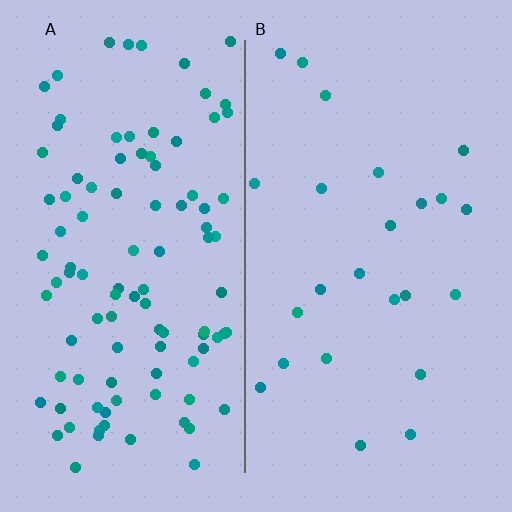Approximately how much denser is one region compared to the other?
Approximately 4.2× — region A over region B.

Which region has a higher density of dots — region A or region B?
A (the left).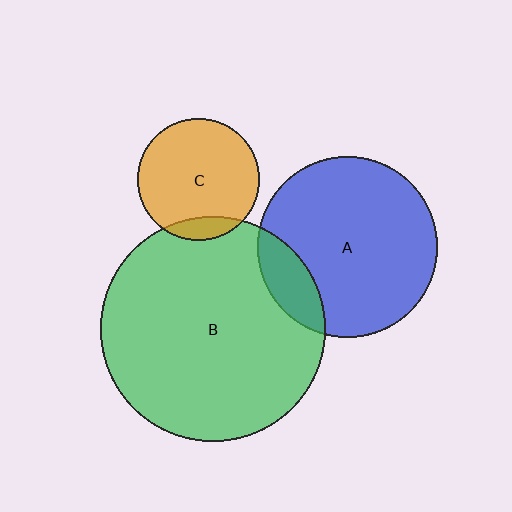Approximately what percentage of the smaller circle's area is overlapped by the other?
Approximately 10%.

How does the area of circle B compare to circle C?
Approximately 3.4 times.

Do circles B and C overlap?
Yes.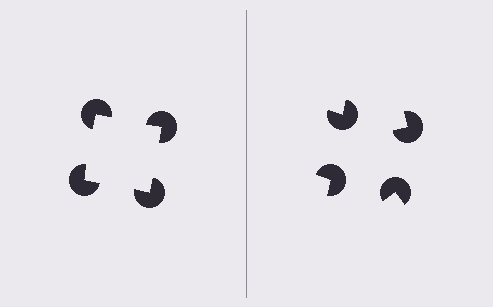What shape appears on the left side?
An illusory square.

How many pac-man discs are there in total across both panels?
8 — 4 on each side.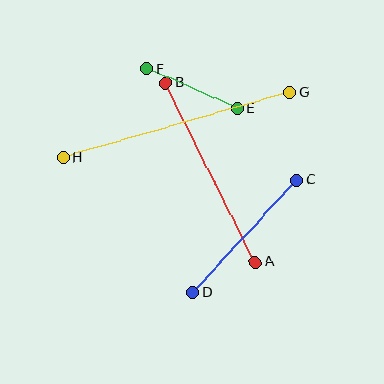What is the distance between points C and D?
The distance is approximately 152 pixels.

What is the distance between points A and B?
The distance is approximately 200 pixels.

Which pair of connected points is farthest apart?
Points G and H are farthest apart.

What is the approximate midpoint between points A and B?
The midpoint is at approximately (210, 173) pixels.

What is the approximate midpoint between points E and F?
The midpoint is at approximately (192, 88) pixels.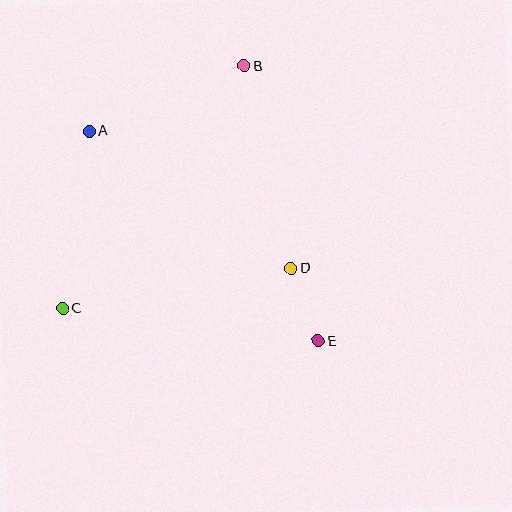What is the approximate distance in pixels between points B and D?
The distance between B and D is approximately 208 pixels.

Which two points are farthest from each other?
Points A and E are farthest from each other.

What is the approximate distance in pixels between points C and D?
The distance between C and D is approximately 232 pixels.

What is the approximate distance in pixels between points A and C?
The distance between A and C is approximately 179 pixels.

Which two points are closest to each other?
Points D and E are closest to each other.